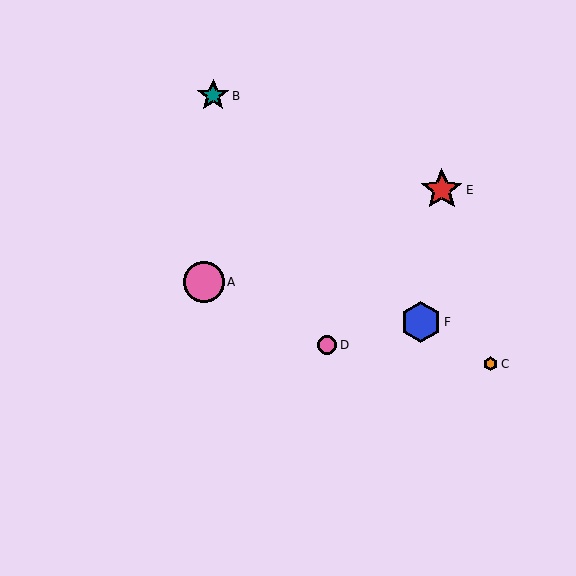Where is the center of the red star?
The center of the red star is at (442, 190).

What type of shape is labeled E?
Shape E is a red star.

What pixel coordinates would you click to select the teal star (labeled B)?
Click at (213, 96) to select the teal star B.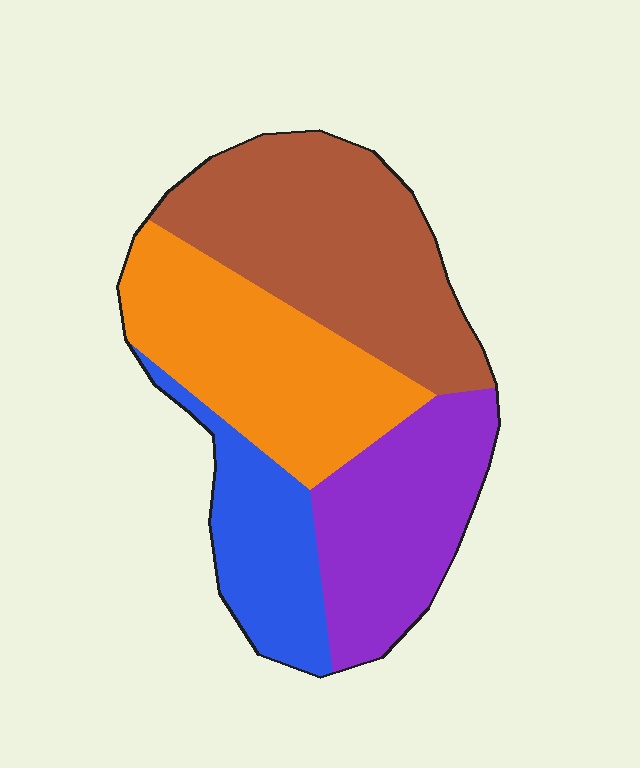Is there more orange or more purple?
Orange.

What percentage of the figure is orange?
Orange takes up about one quarter (1/4) of the figure.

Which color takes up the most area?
Brown, at roughly 35%.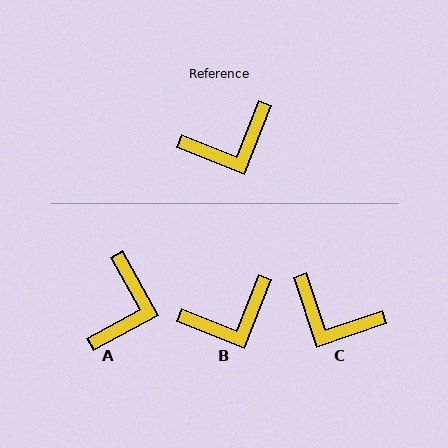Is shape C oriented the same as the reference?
No, it is off by about 50 degrees.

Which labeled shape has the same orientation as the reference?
B.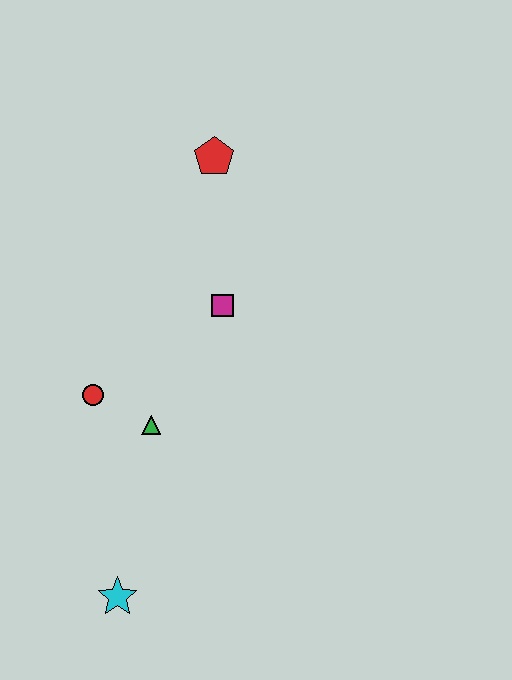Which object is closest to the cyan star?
The green triangle is closest to the cyan star.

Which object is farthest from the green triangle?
The red pentagon is farthest from the green triangle.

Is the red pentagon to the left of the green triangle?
No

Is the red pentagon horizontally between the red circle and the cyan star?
No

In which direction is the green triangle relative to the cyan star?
The green triangle is above the cyan star.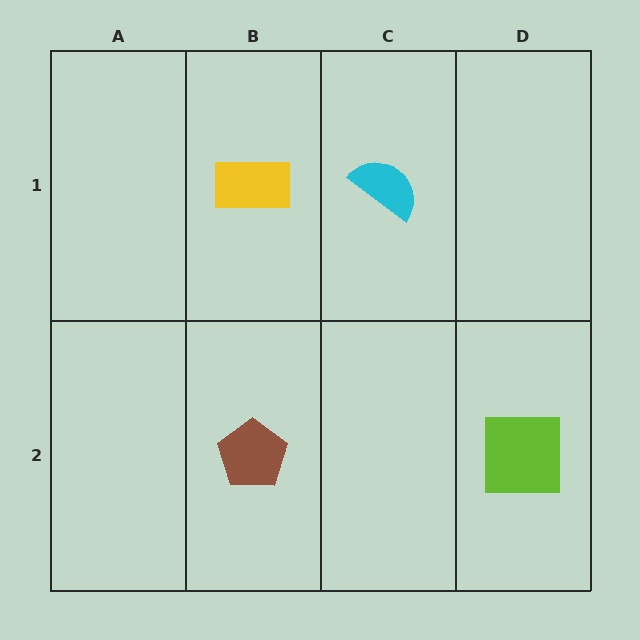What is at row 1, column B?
A yellow rectangle.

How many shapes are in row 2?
2 shapes.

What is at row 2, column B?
A brown pentagon.